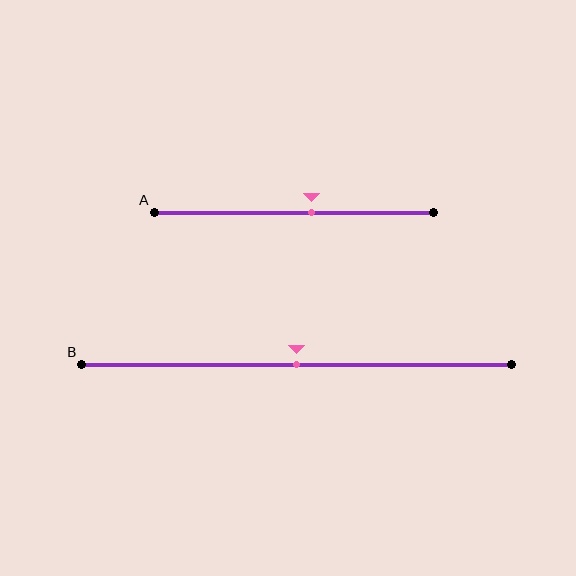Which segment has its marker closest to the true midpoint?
Segment B has its marker closest to the true midpoint.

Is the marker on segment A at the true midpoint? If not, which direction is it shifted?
No, the marker on segment A is shifted to the right by about 6% of the segment length.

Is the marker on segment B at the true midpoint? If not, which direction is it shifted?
Yes, the marker on segment B is at the true midpoint.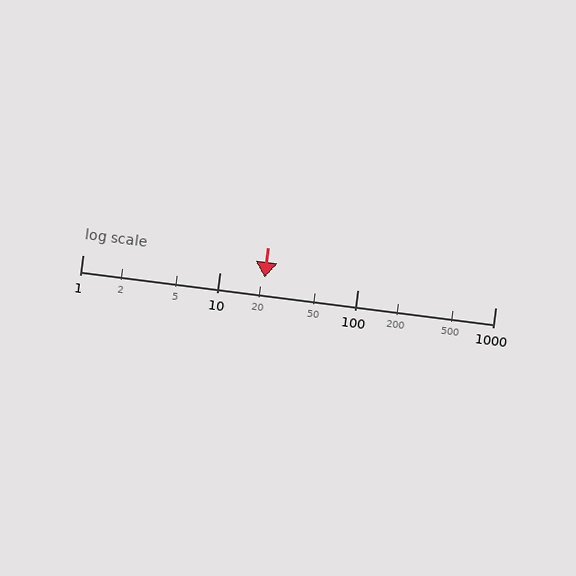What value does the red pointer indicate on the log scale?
The pointer indicates approximately 21.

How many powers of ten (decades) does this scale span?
The scale spans 3 decades, from 1 to 1000.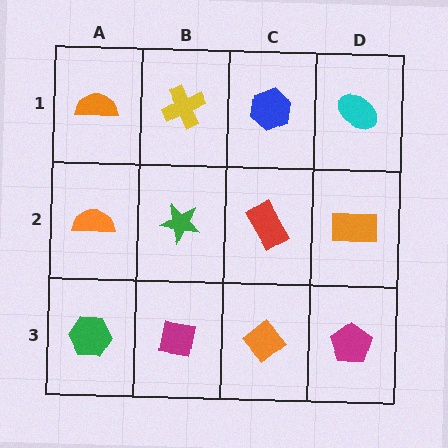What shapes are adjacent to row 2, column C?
A blue hexagon (row 1, column C), an orange diamond (row 3, column C), a green star (row 2, column B), an orange rectangle (row 2, column D).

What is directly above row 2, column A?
An orange semicircle.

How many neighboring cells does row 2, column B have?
4.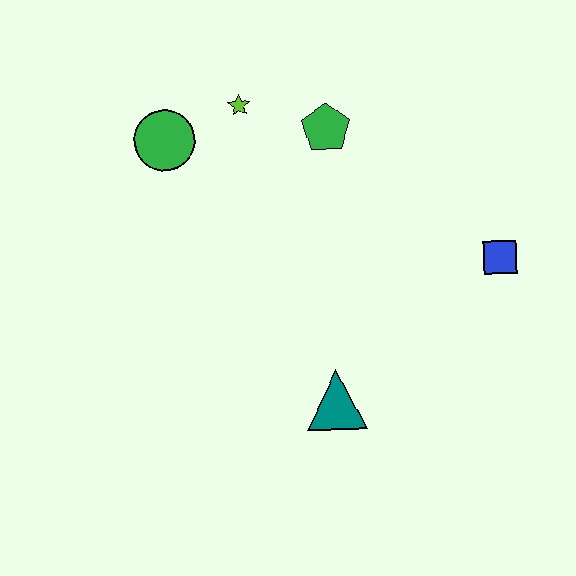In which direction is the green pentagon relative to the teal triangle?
The green pentagon is above the teal triangle.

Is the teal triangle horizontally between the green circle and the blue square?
Yes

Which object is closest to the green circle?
The lime star is closest to the green circle.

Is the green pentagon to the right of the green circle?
Yes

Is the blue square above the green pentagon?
No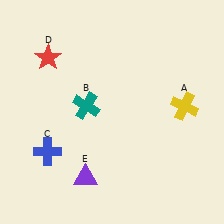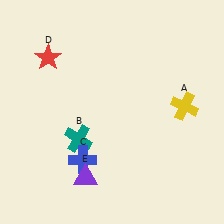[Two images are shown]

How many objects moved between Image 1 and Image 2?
2 objects moved between the two images.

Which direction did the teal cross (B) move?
The teal cross (B) moved down.